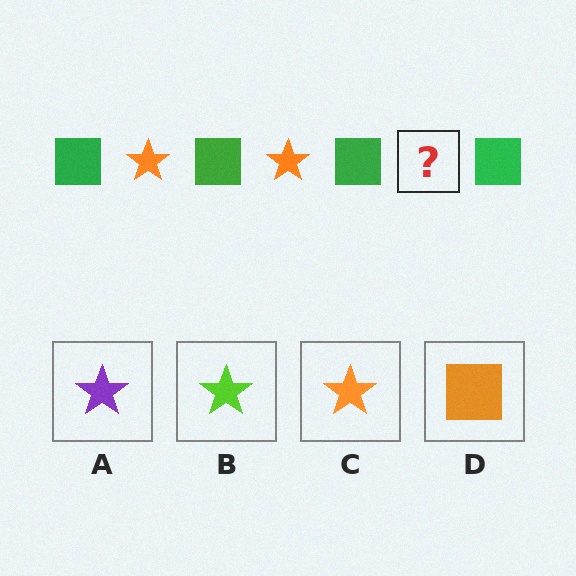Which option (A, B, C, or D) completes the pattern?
C.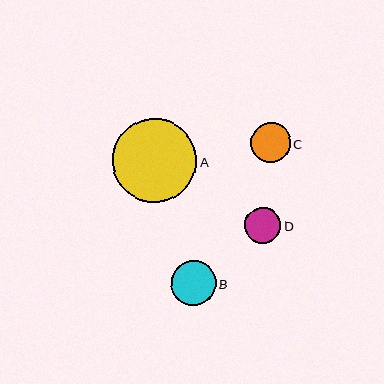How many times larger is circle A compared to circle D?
Circle A is approximately 2.3 times the size of circle D.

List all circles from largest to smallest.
From largest to smallest: A, B, C, D.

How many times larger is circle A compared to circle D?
Circle A is approximately 2.3 times the size of circle D.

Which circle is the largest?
Circle A is the largest with a size of approximately 84 pixels.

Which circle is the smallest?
Circle D is the smallest with a size of approximately 36 pixels.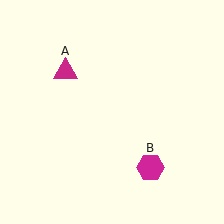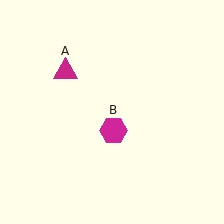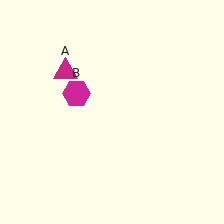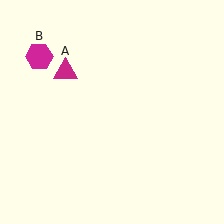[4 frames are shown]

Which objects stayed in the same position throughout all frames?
Magenta triangle (object A) remained stationary.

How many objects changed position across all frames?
1 object changed position: magenta hexagon (object B).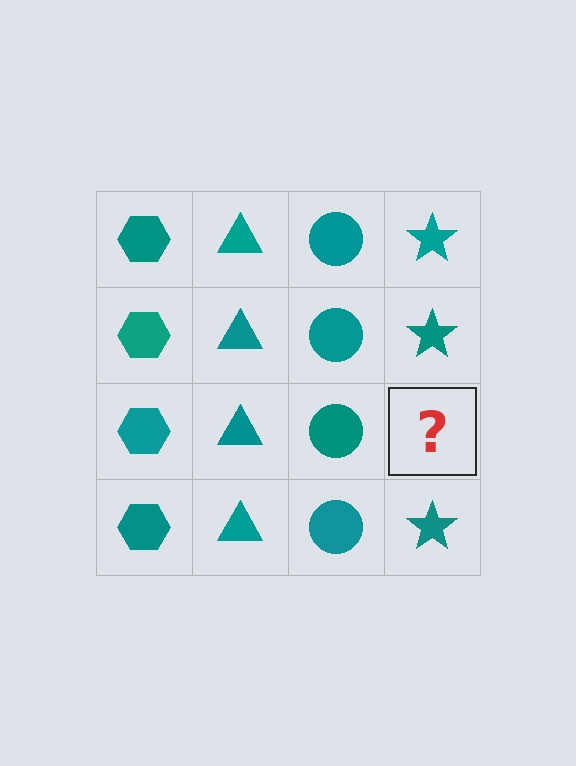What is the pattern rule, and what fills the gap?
The rule is that each column has a consistent shape. The gap should be filled with a teal star.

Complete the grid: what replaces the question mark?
The question mark should be replaced with a teal star.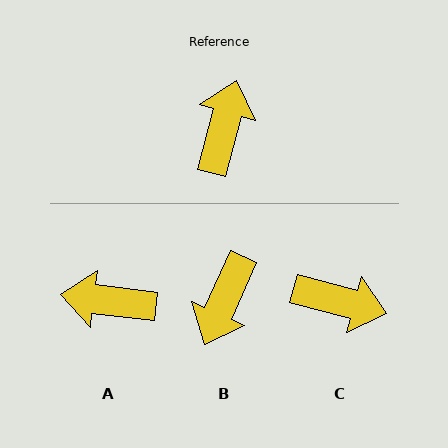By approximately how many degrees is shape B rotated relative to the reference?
Approximately 171 degrees counter-clockwise.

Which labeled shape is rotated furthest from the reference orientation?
B, about 171 degrees away.